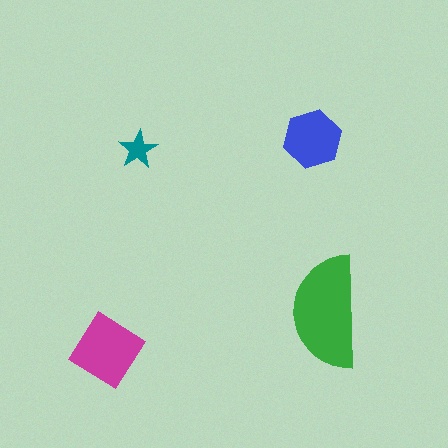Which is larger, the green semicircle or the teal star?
The green semicircle.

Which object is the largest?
The green semicircle.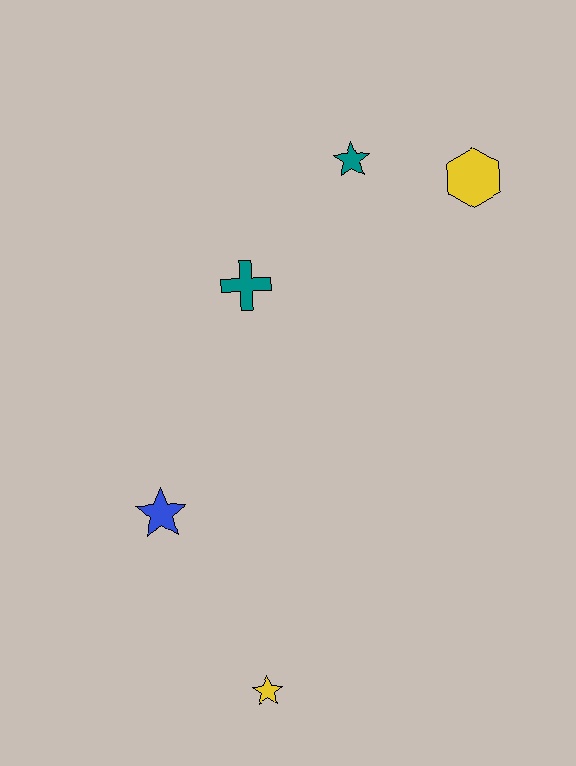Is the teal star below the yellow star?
No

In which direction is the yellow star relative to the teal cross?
The yellow star is below the teal cross.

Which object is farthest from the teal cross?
The yellow star is farthest from the teal cross.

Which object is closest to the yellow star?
The blue star is closest to the yellow star.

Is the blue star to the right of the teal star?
No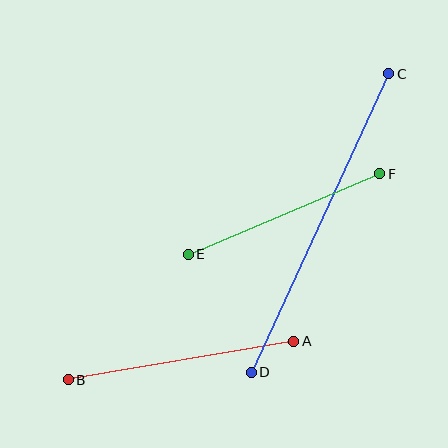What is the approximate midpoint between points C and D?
The midpoint is at approximately (320, 223) pixels.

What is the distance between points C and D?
The distance is approximately 329 pixels.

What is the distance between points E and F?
The distance is approximately 208 pixels.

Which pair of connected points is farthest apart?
Points C and D are farthest apart.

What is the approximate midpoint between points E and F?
The midpoint is at approximately (284, 214) pixels.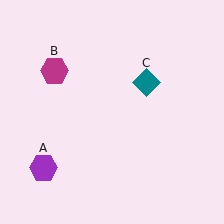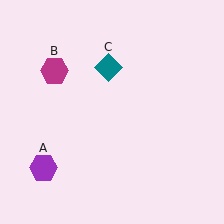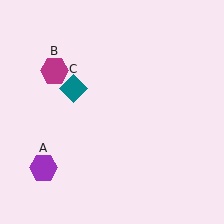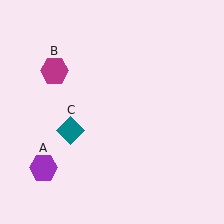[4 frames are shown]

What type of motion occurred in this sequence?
The teal diamond (object C) rotated counterclockwise around the center of the scene.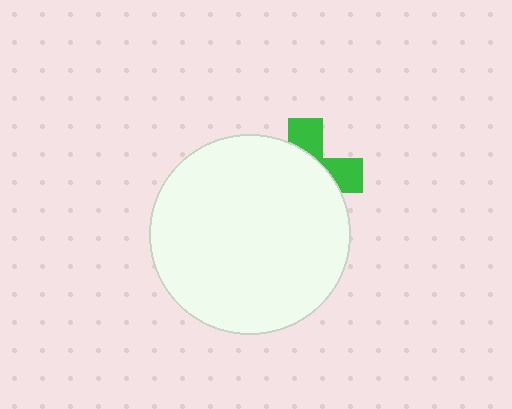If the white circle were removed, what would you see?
You would see the complete green cross.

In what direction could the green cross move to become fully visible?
The green cross could move toward the upper-right. That would shift it out from behind the white circle entirely.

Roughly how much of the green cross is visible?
A small part of it is visible (roughly 34%).